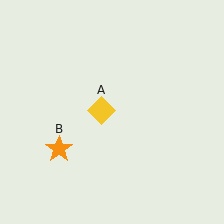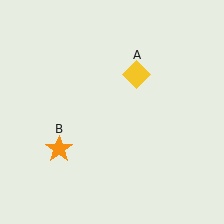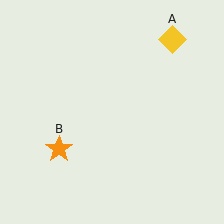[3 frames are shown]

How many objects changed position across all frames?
1 object changed position: yellow diamond (object A).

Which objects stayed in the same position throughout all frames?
Orange star (object B) remained stationary.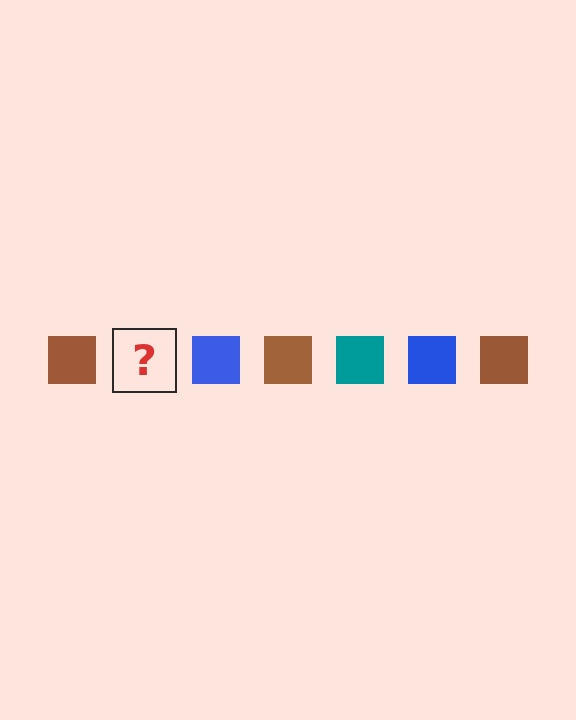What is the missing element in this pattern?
The missing element is a teal square.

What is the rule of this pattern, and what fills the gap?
The rule is that the pattern cycles through brown, teal, blue squares. The gap should be filled with a teal square.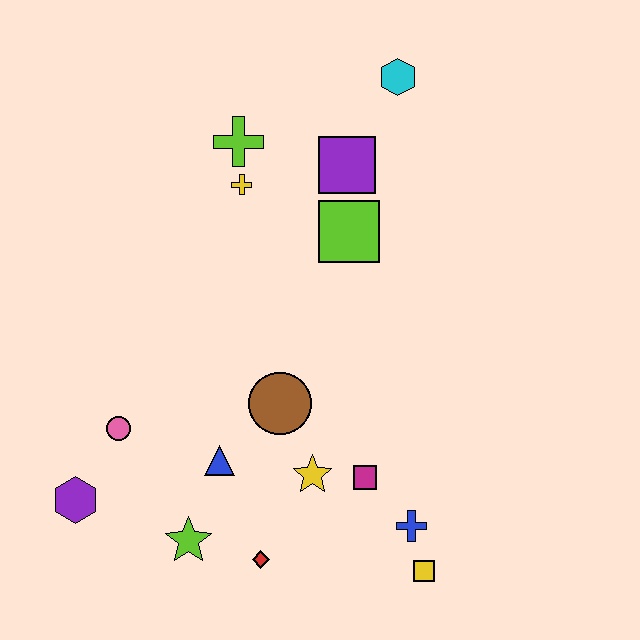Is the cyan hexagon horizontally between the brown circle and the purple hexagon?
No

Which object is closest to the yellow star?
The magenta square is closest to the yellow star.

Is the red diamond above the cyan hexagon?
No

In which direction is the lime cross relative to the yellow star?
The lime cross is above the yellow star.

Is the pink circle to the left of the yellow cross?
Yes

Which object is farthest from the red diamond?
The cyan hexagon is farthest from the red diamond.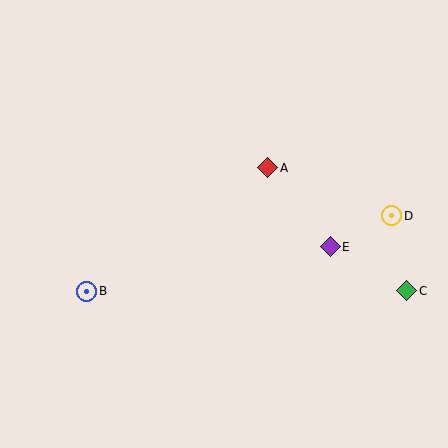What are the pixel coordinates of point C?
Point C is at (407, 291).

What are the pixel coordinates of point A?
Point A is at (268, 168).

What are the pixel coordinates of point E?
Point E is at (330, 247).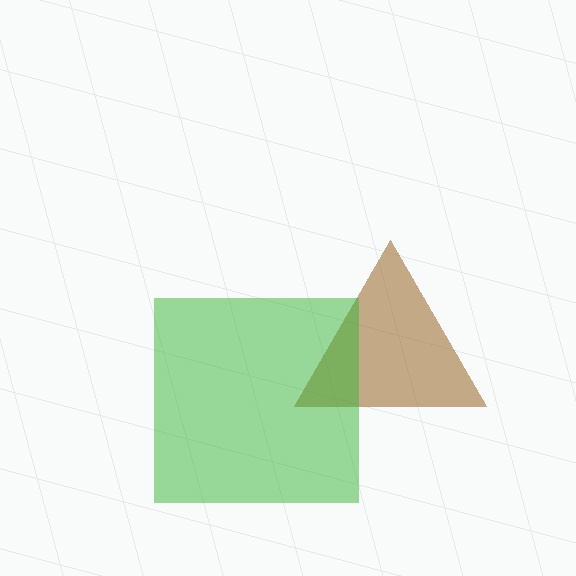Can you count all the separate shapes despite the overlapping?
Yes, there are 2 separate shapes.